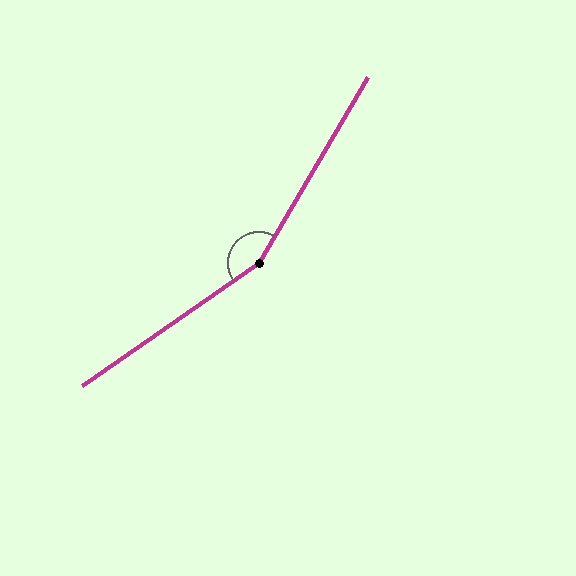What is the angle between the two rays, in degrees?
Approximately 155 degrees.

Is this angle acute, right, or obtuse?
It is obtuse.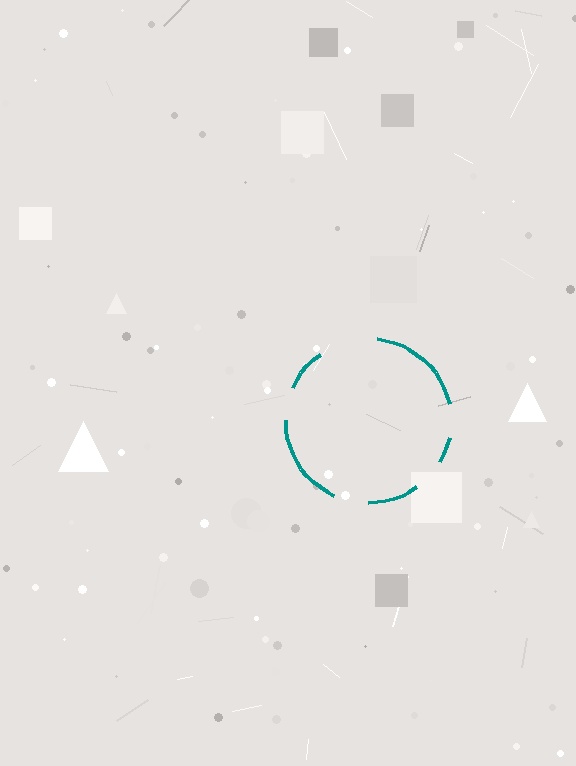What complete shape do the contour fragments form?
The contour fragments form a circle.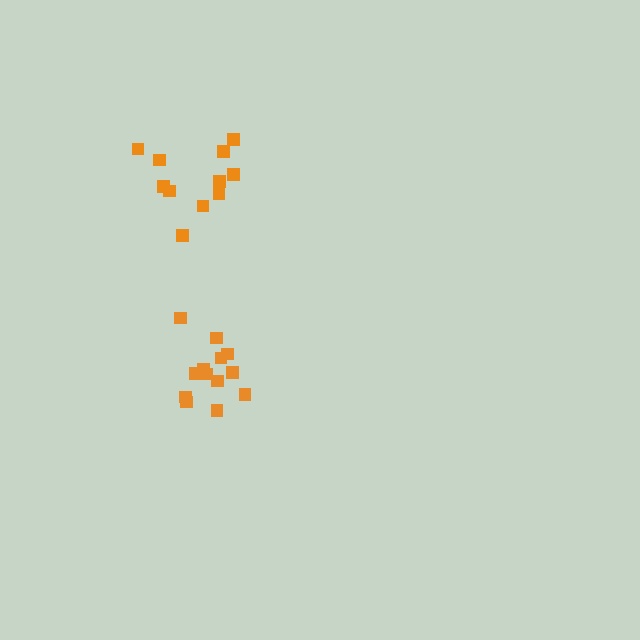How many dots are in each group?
Group 1: 11 dots, Group 2: 13 dots (24 total).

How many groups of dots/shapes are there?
There are 2 groups.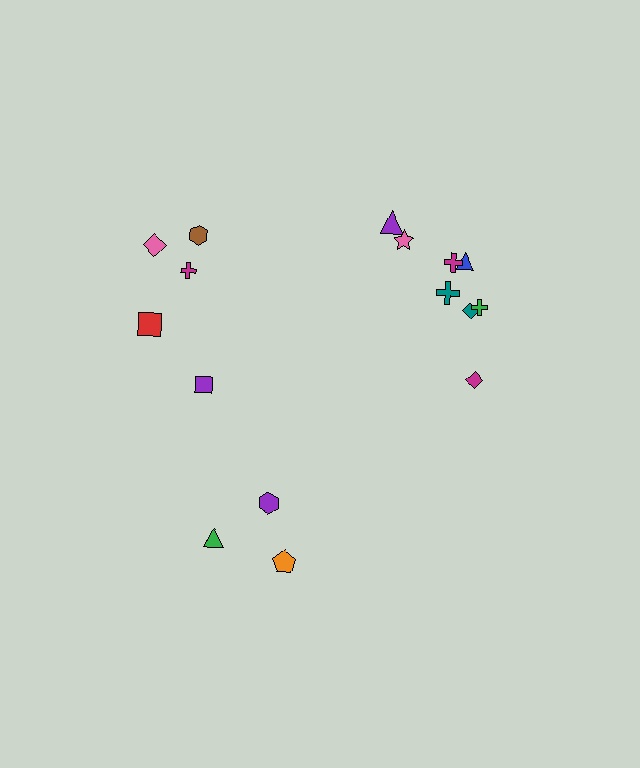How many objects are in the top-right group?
There are 8 objects.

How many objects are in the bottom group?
There are 3 objects.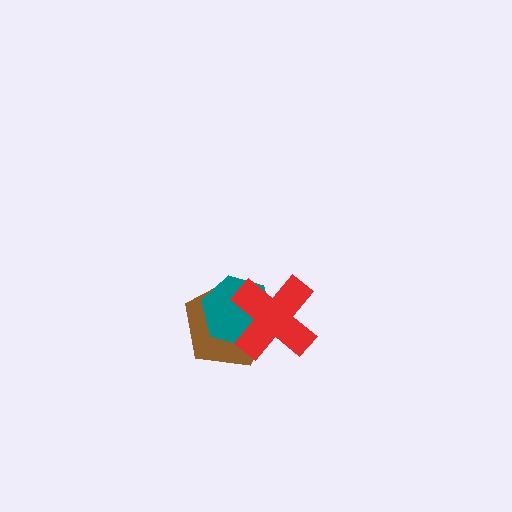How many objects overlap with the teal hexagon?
2 objects overlap with the teal hexagon.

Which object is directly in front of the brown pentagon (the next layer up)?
The teal hexagon is directly in front of the brown pentagon.